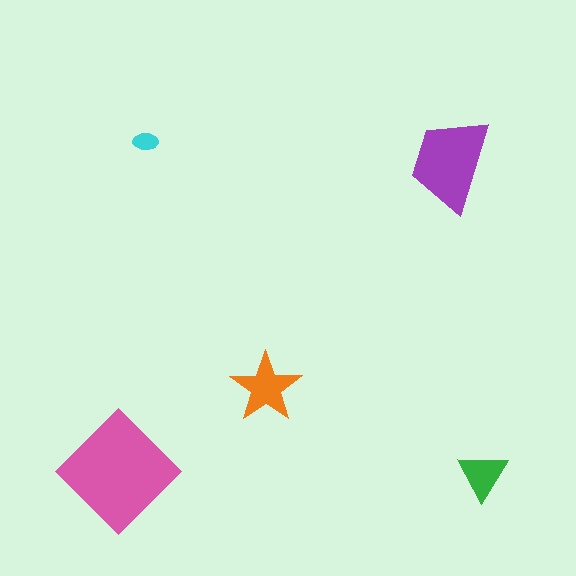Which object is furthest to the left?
The pink diamond is leftmost.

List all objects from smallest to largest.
The cyan ellipse, the green triangle, the orange star, the purple trapezoid, the pink diamond.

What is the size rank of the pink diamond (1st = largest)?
1st.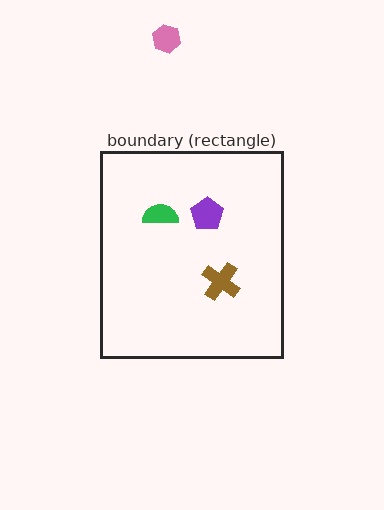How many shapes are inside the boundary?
3 inside, 1 outside.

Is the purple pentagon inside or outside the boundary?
Inside.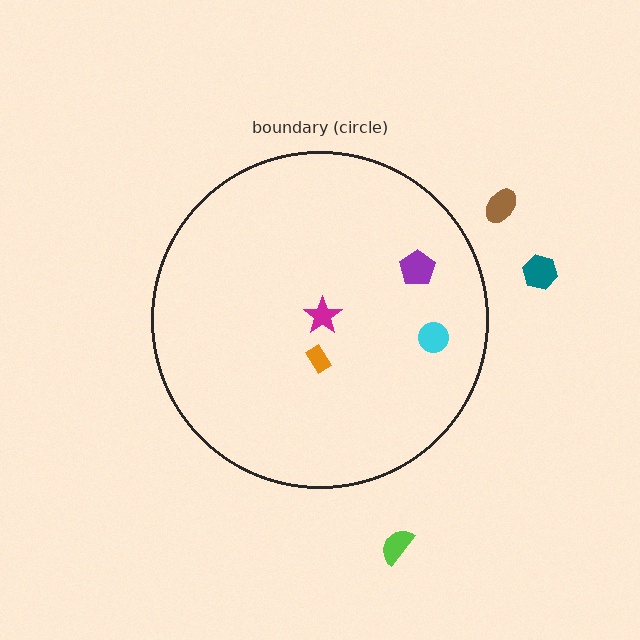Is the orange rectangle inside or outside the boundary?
Inside.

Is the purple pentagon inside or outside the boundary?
Inside.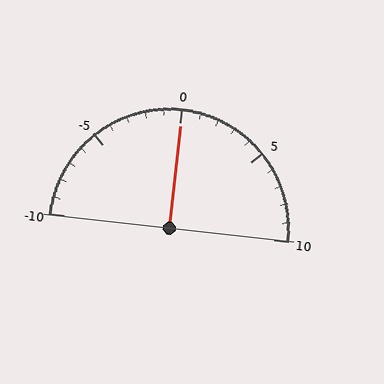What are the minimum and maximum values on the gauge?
The gauge ranges from -10 to 10.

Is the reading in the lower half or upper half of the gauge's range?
The reading is in the upper half of the range (-10 to 10).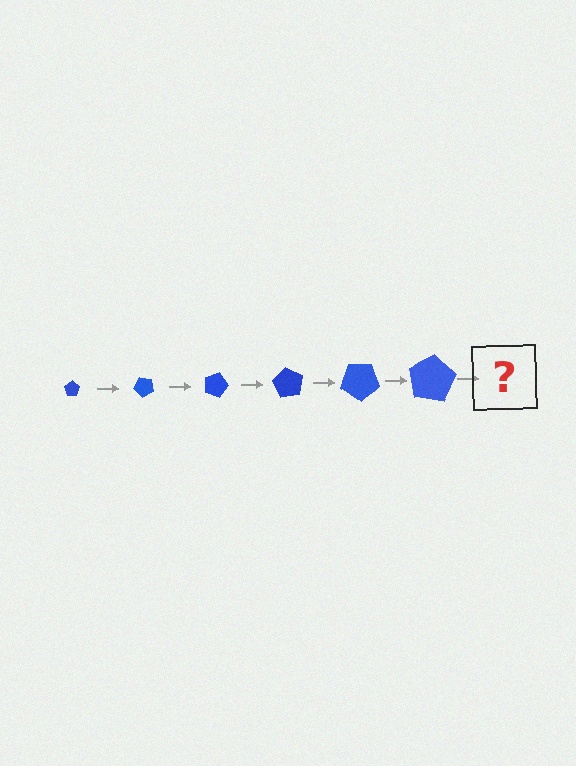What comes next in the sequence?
The next element should be a pentagon, larger than the previous one and rotated 270 degrees from the start.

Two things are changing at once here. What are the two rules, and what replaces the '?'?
The two rules are that the pentagon grows larger each step and it rotates 45 degrees each step. The '?' should be a pentagon, larger than the previous one and rotated 270 degrees from the start.